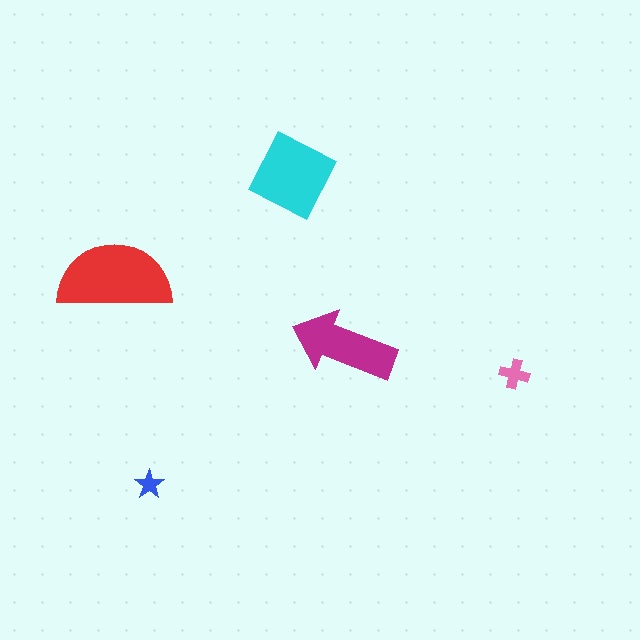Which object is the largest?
The red semicircle.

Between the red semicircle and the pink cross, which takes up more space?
The red semicircle.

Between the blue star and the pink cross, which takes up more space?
The pink cross.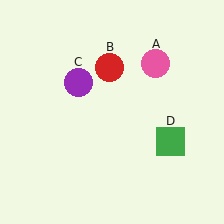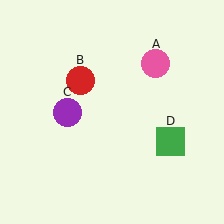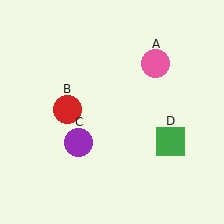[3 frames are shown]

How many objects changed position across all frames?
2 objects changed position: red circle (object B), purple circle (object C).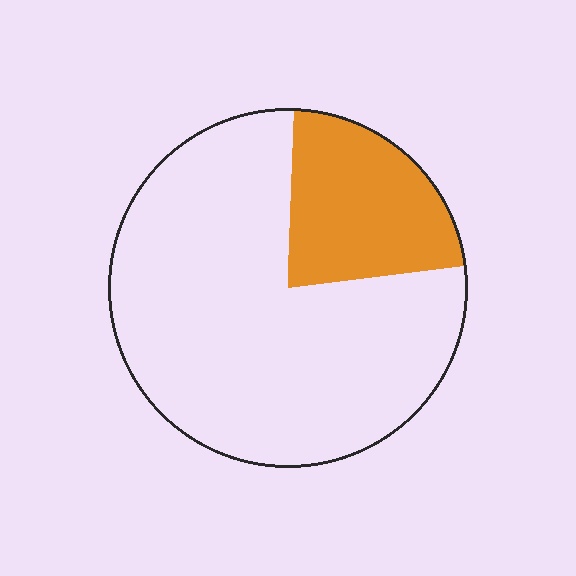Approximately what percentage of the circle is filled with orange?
Approximately 25%.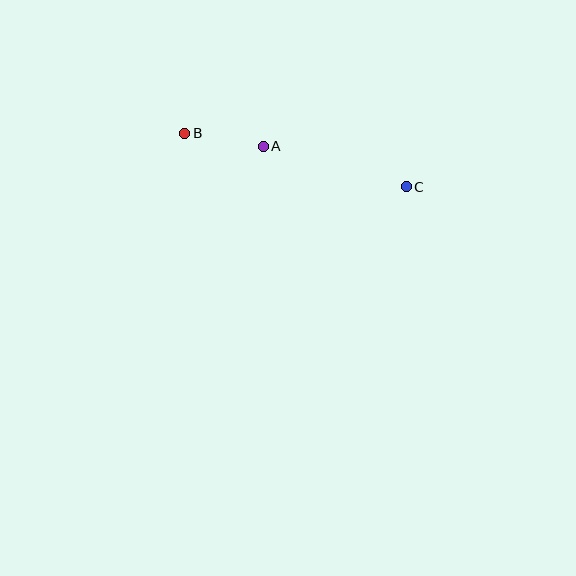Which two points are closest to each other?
Points A and B are closest to each other.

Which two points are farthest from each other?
Points B and C are farthest from each other.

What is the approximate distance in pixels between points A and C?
The distance between A and C is approximately 149 pixels.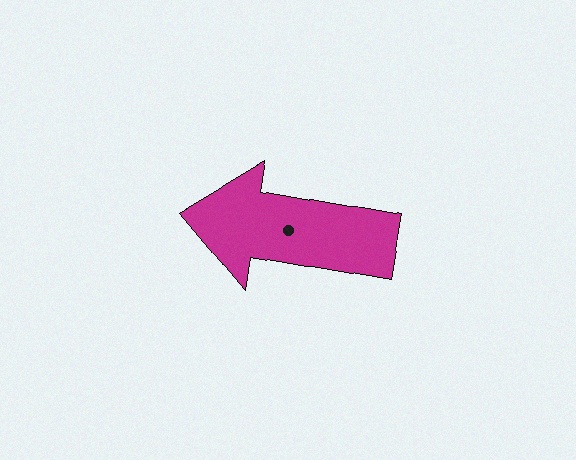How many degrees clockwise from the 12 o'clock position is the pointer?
Approximately 280 degrees.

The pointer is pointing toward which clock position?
Roughly 9 o'clock.